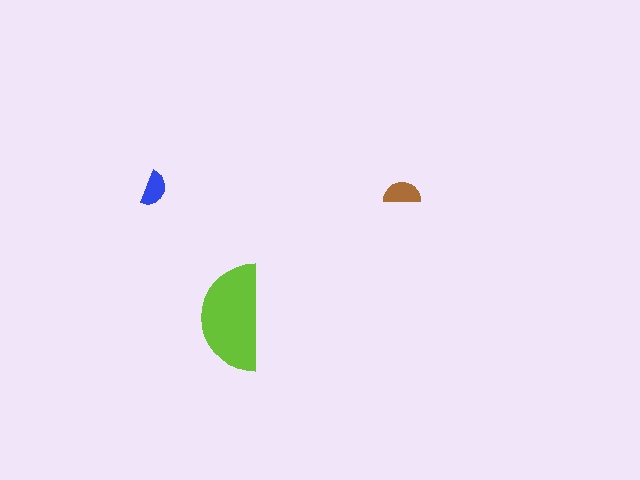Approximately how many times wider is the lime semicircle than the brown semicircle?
About 3 times wider.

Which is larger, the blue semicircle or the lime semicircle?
The lime one.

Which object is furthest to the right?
The brown semicircle is rightmost.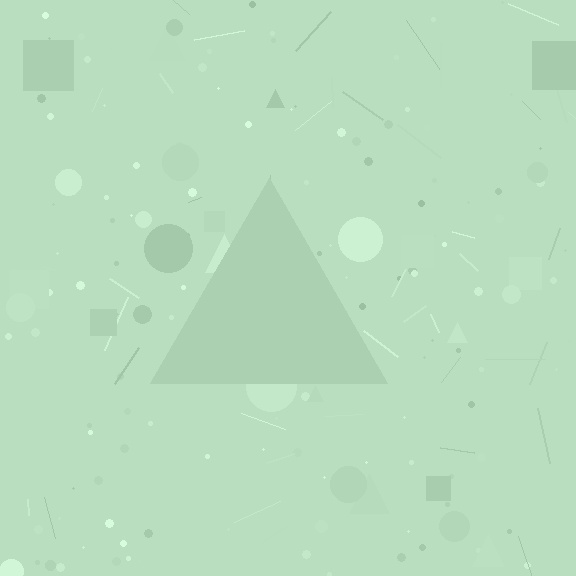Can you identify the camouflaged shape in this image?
The camouflaged shape is a triangle.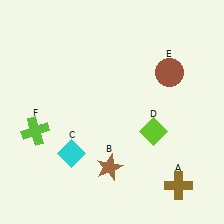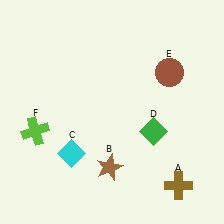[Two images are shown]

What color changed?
The diamond (D) changed from lime in Image 1 to green in Image 2.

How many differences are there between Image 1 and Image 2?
There is 1 difference between the two images.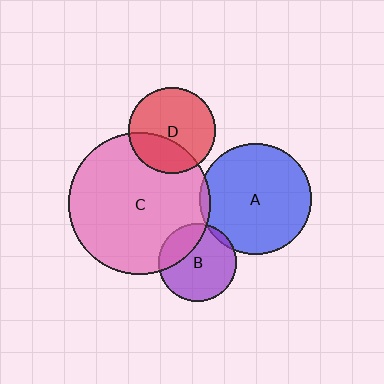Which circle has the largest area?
Circle C (pink).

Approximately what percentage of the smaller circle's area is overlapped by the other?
Approximately 30%.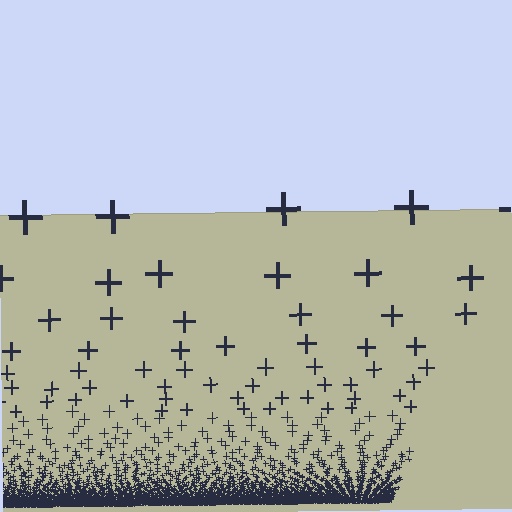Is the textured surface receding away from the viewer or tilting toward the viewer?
The surface appears to tilt toward the viewer. Texture elements get larger and sparser toward the top.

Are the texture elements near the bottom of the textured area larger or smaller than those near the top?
Smaller. The gradient is inverted — elements near the bottom are smaller and denser.